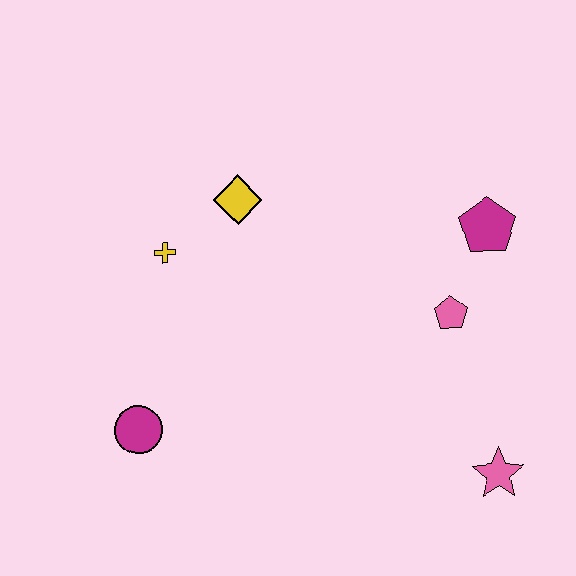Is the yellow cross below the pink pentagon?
No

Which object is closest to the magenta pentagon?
The pink pentagon is closest to the magenta pentagon.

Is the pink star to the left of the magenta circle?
No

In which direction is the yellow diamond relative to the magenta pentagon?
The yellow diamond is to the left of the magenta pentagon.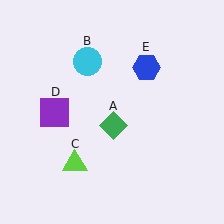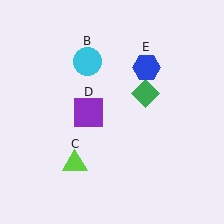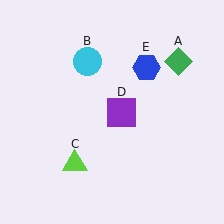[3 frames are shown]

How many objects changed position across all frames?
2 objects changed position: green diamond (object A), purple square (object D).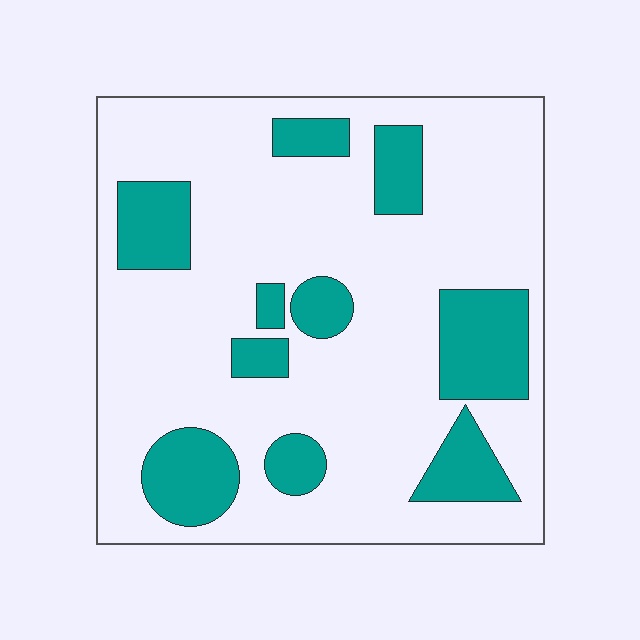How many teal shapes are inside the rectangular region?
10.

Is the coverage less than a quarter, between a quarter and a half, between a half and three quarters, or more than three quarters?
Less than a quarter.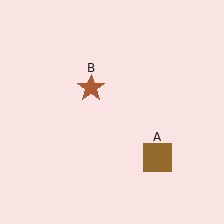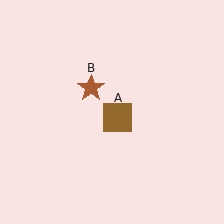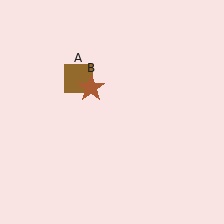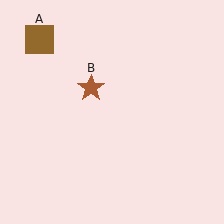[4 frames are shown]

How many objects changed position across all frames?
1 object changed position: brown square (object A).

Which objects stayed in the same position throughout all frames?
Brown star (object B) remained stationary.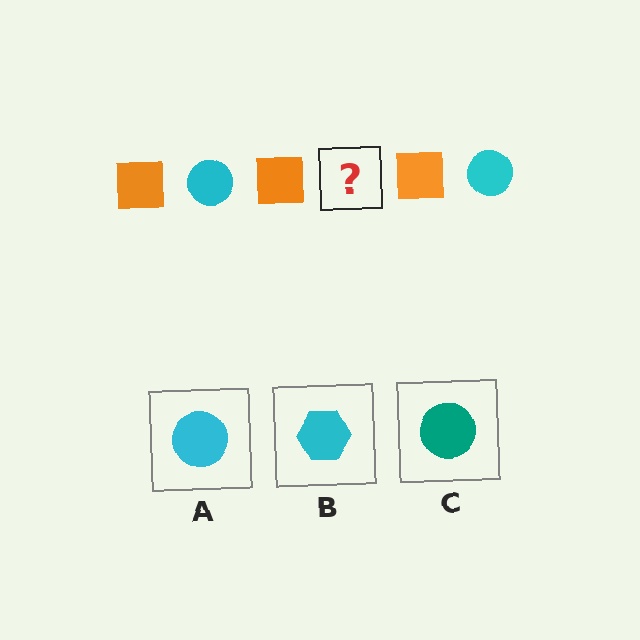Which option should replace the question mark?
Option A.